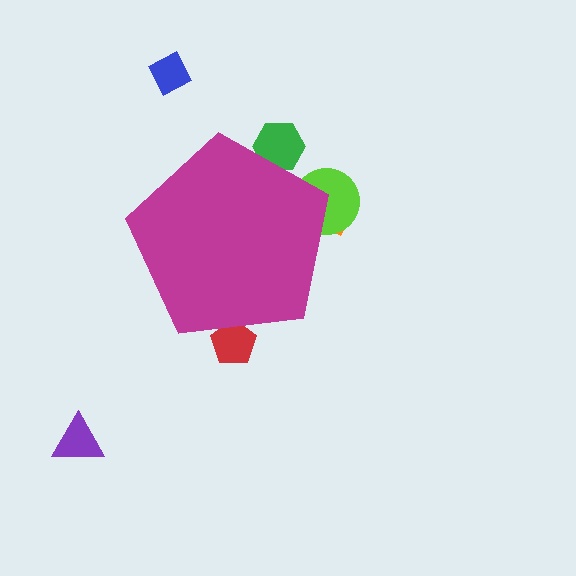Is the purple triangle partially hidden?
No, the purple triangle is fully visible.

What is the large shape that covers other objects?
A magenta pentagon.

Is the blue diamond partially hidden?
No, the blue diamond is fully visible.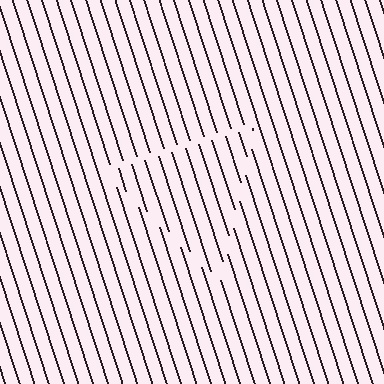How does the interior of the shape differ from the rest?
The interior of the shape contains the same grating, shifted by half a period — the contour is defined by the phase discontinuity where line-ends from the inner and outer gratings abut.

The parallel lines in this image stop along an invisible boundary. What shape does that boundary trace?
An illusory triangle. The interior of the shape contains the same grating, shifted by half a period — the contour is defined by the phase discontinuity where line-ends from the inner and outer gratings abut.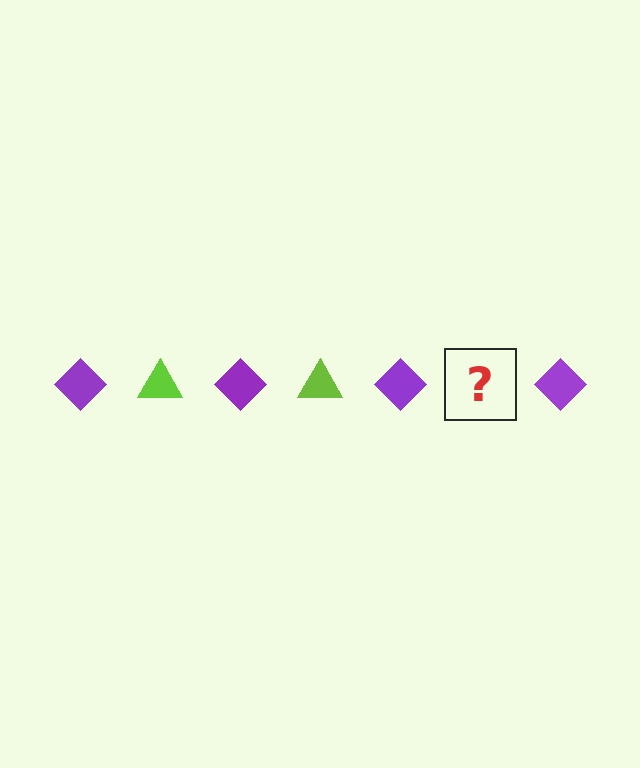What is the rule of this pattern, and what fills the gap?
The rule is that the pattern alternates between purple diamond and lime triangle. The gap should be filled with a lime triangle.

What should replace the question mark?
The question mark should be replaced with a lime triangle.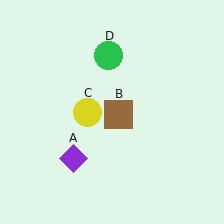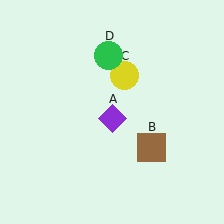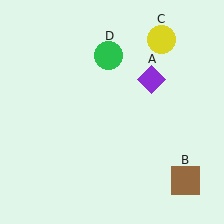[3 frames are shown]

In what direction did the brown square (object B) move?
The brown square (object B) moved down and to the right.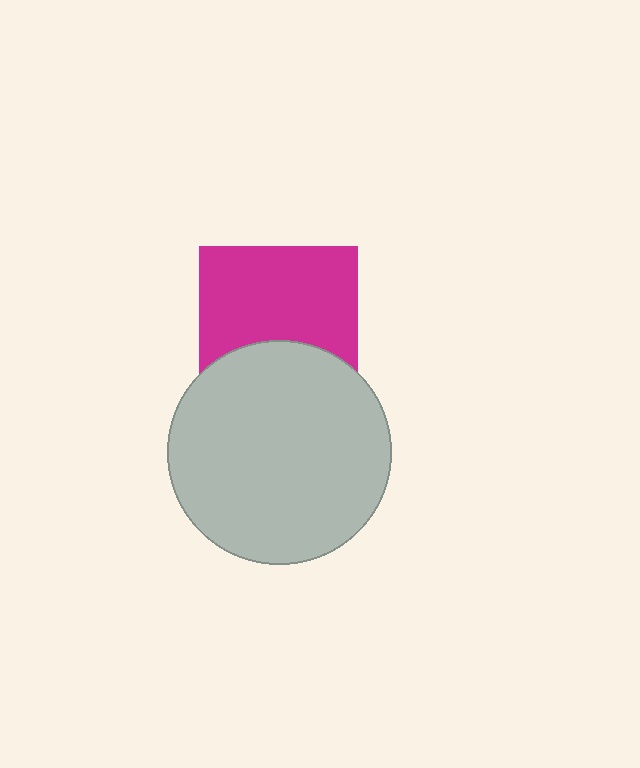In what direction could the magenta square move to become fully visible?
The magenta square could move up. That would shift it out from behind the light gray circle entirely.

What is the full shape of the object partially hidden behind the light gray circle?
The partially hidden object is a magenta square.